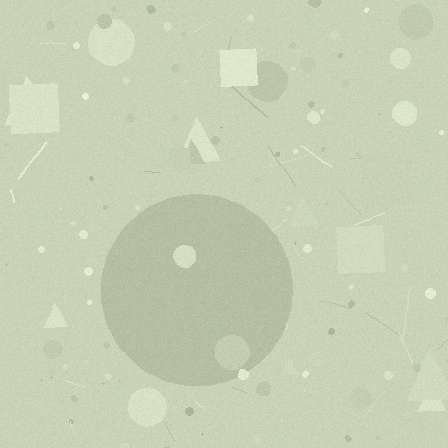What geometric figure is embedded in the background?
A circle is embedded in the background.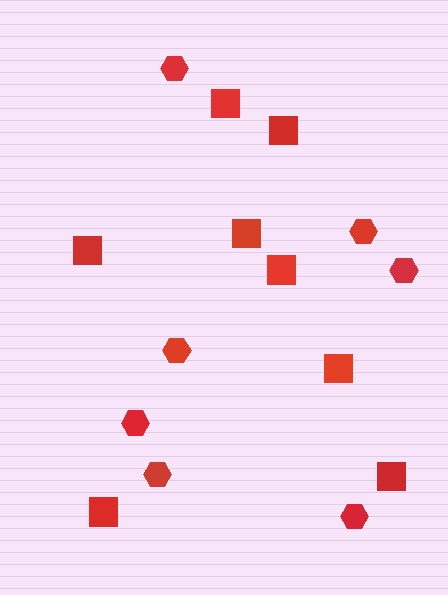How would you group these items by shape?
There are 2 groups: one group of squares (8) and one group of hexagons (7).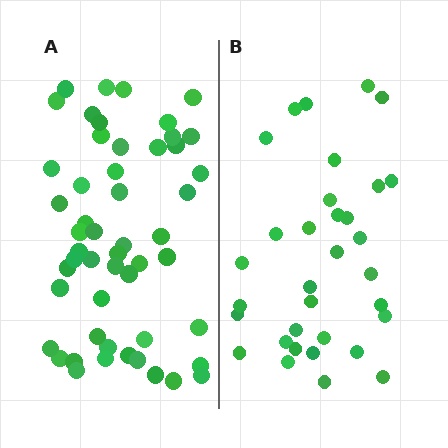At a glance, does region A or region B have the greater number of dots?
Region A (the left region) has more dots.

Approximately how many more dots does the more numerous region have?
Region A has approximately 20 more dots than region B.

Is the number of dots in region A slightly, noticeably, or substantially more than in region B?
Region A has substantially more. The ratio is roughly 1.6 to 1.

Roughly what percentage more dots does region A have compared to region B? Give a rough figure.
About 60% more.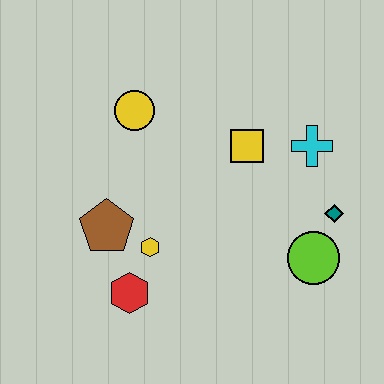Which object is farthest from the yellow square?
The red hexagon is farthest from the yellow square.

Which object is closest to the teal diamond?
The lime circle is closest to the teal diamond.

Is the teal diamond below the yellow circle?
Yes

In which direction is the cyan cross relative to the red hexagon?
The cyan cross is to the right of the red hexagon.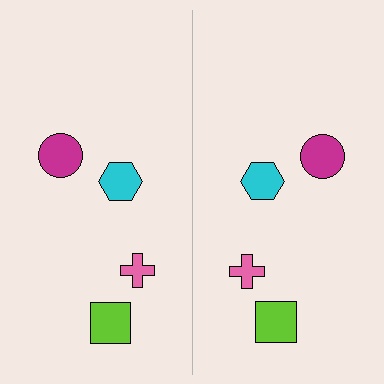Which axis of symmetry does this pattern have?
The pattern has a vertical axis of symmetry running through the center of the image.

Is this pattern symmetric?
Yes, this pattern has bilateral (reflection) symmetry.